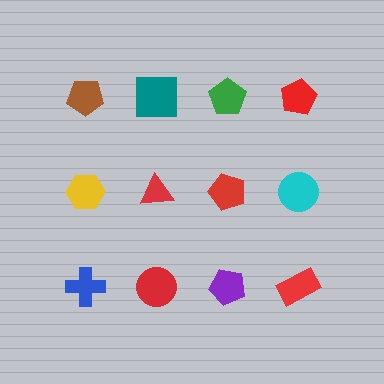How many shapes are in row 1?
4 shapes.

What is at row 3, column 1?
A blue cross.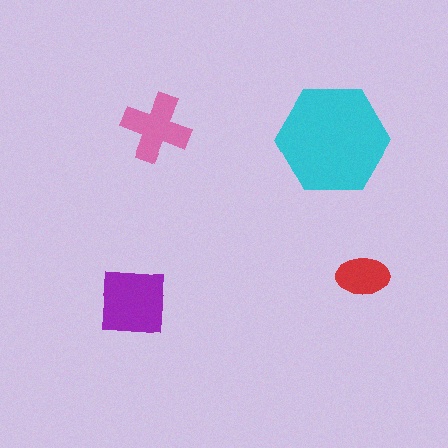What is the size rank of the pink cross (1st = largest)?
3rd.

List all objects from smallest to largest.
The red ellipse, the pink cross, the purple square, the cyan hexagon.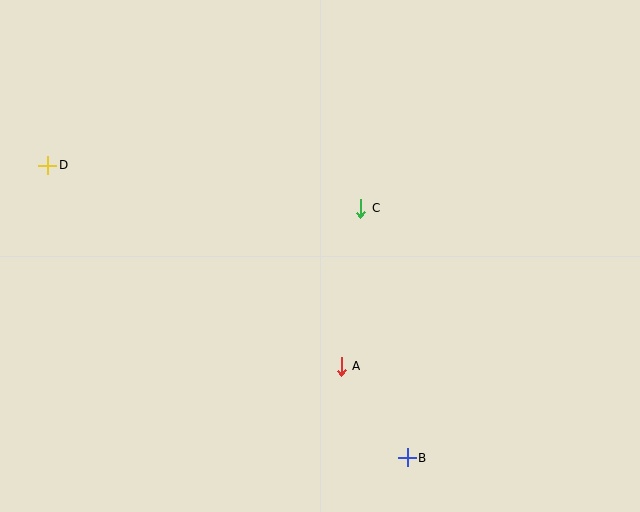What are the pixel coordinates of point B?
Point B is at (407, 458).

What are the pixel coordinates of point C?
Point C is at (360, 208).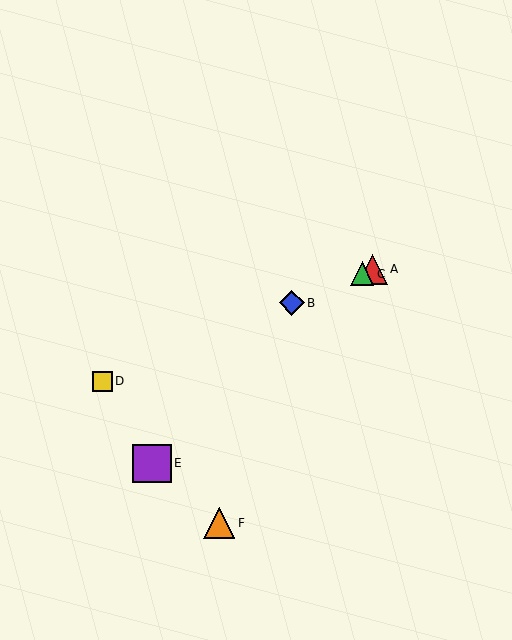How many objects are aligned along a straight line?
4 objects (A, B, C, D) are aligned along a straight line.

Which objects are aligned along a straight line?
Objects A, B, C, D are aligned along a straight line.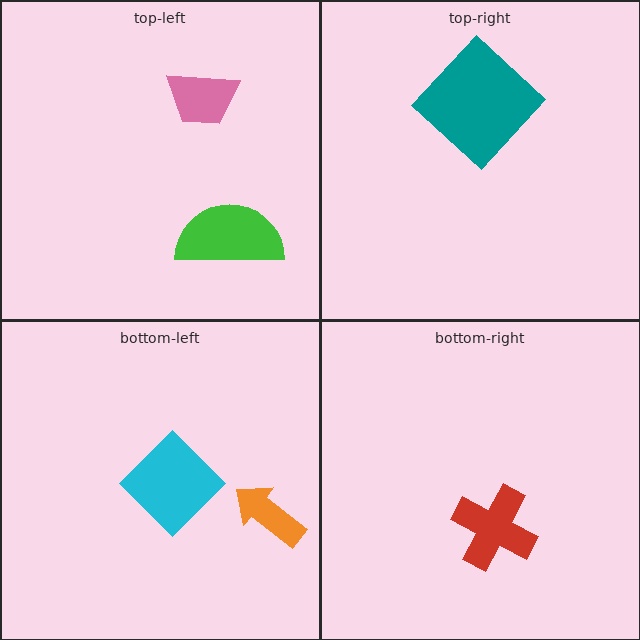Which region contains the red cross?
The bottom-right region.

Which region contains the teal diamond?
The top-right region.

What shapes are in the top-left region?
The pink trapezoid, the green semicircle.